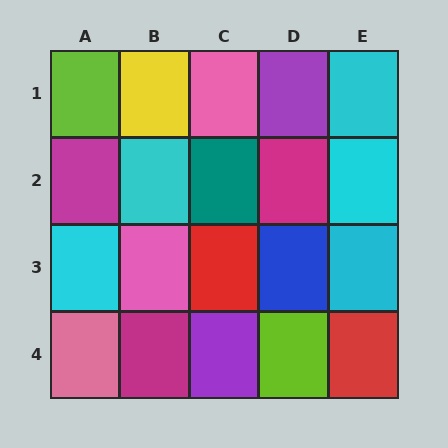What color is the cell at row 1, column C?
Pink.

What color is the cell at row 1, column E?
Cyan.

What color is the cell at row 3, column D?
Blue.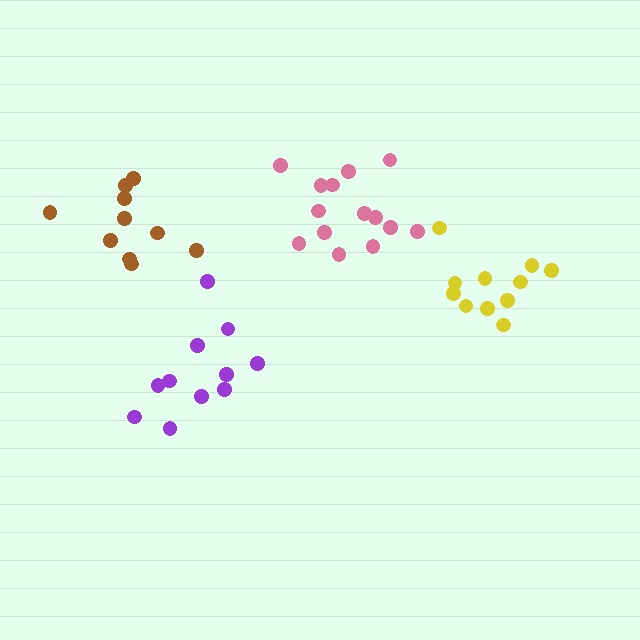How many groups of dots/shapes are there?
There are 4 groups.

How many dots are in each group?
Group 1: 14 dots, Group 2: 11 dots, Group 3: 11 dots, Group 4: 10 dots (46 total).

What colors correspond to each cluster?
The clusters are colored: pink, yellow, purple, brown.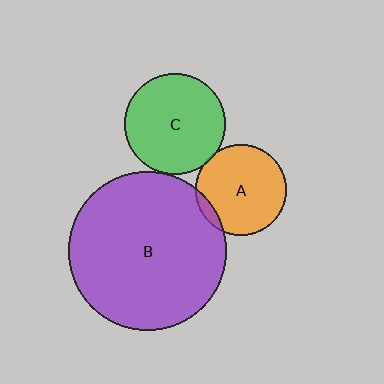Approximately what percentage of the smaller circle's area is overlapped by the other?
Approximately 5%.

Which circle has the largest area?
Circle B (purple).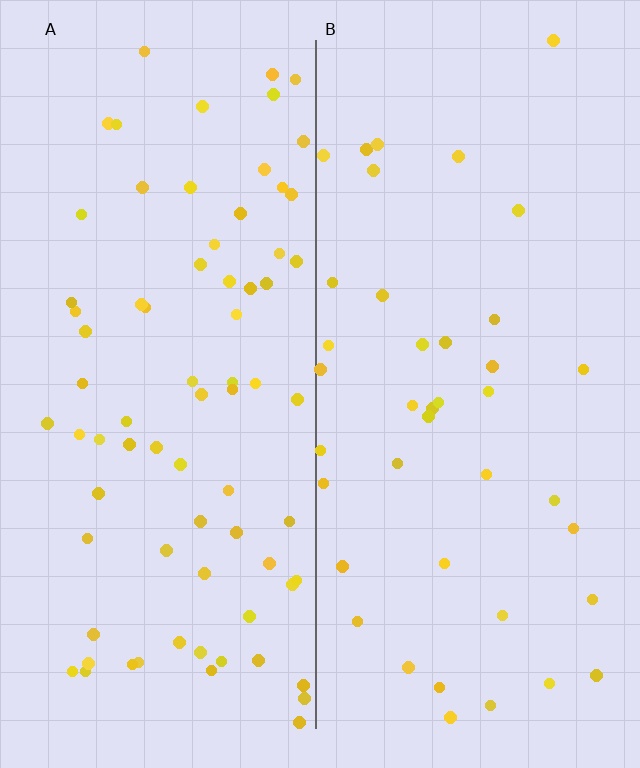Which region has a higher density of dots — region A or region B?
A (the left).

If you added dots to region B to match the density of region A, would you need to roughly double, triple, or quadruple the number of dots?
Approximately double.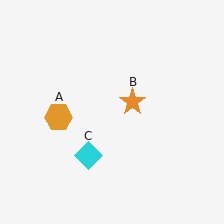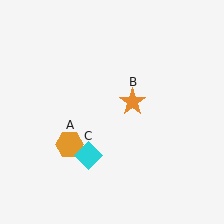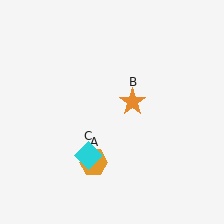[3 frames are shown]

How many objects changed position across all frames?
1 object changed position: orange hexagon (object A).